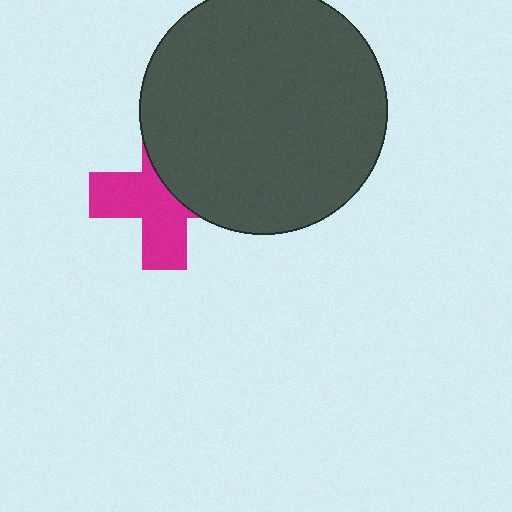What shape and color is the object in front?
The object in front is a dark gray circle.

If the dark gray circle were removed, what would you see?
You would see the complete magenta cross.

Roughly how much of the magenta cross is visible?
About half of it is visible (roughly 55%).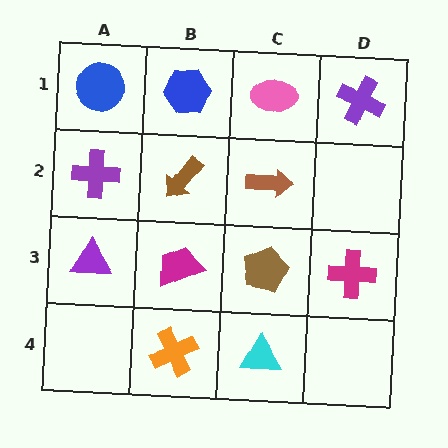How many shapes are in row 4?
2 shapes.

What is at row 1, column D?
A purple cross.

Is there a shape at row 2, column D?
No, that cell is empty.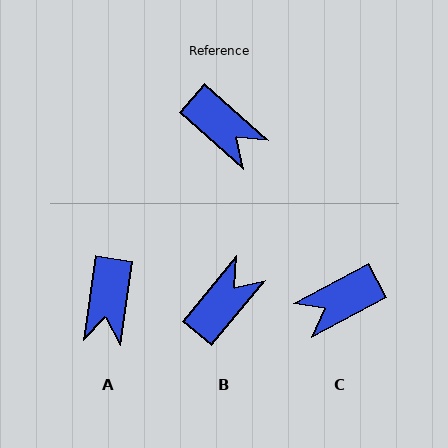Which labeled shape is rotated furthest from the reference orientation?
C, about 111 degrees away.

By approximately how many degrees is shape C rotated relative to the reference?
Approximately 111 degrees clockwise.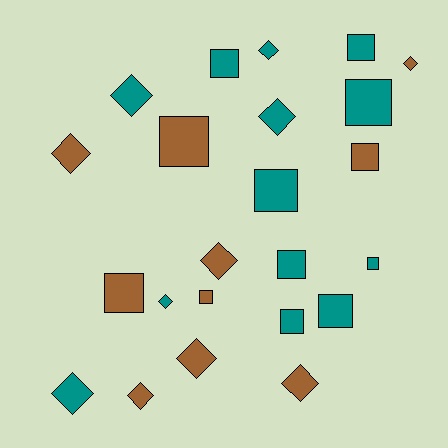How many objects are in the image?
There are 23 objects.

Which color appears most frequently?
Teal, with 13 objects.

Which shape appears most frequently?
Square, with 12 objects.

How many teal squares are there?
There are 8 teal squares.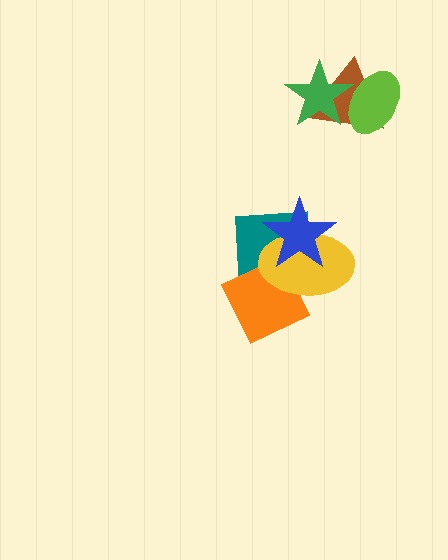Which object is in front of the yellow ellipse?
The blue star is in front of the yellow ellipse.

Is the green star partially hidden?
Yes, it is partially covered by another shape.